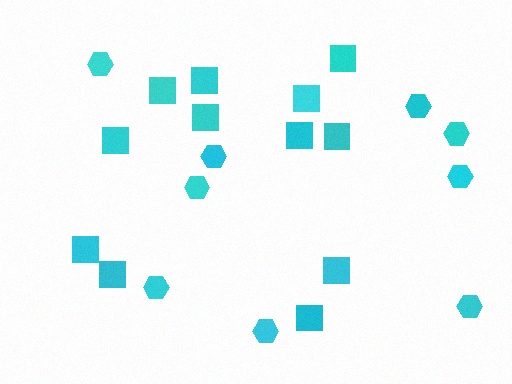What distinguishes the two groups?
There are 2 groups: one group of squares (12) and one group of hexagons (9).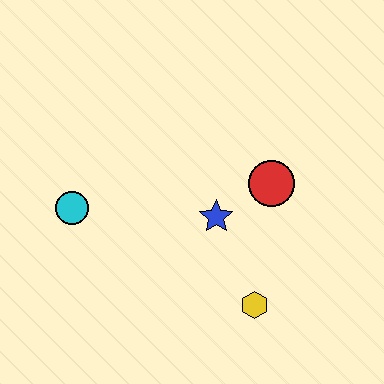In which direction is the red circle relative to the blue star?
The red circle is to the right of the blue star.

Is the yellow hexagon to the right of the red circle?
No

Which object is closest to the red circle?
The blue star is closest to the red circle.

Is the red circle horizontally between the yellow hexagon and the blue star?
No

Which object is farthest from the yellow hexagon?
The cyan circle is farthest from the yellow hexagon.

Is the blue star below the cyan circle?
Yes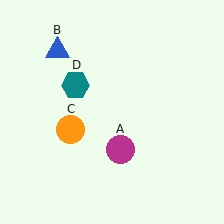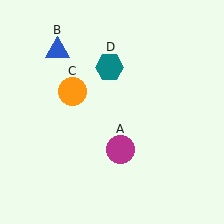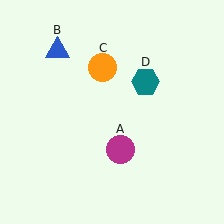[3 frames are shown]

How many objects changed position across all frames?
2 objects changed position: orange circle (object C), teal hexagon (object D).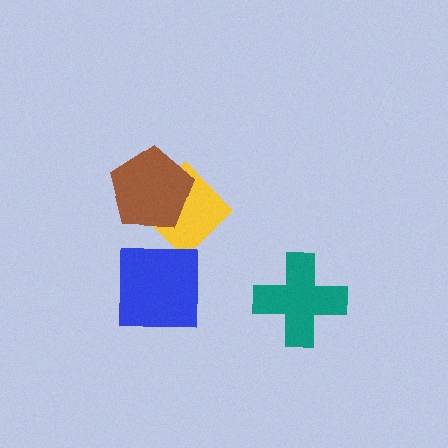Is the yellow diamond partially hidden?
Yes, it is partially covered by another shape.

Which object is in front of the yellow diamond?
The brown pentagon is in front of the yellow diamond.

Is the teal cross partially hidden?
No, no other shape covers it.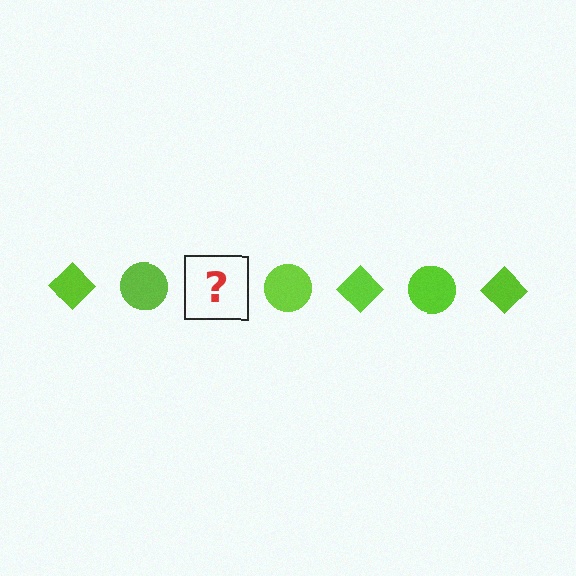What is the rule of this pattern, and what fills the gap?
The rule is that the pattern cycles through diamond, circle shapes in lime. The gap should be filled with a lime diamond.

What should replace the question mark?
The question mark should be replaced with a lime diamond.